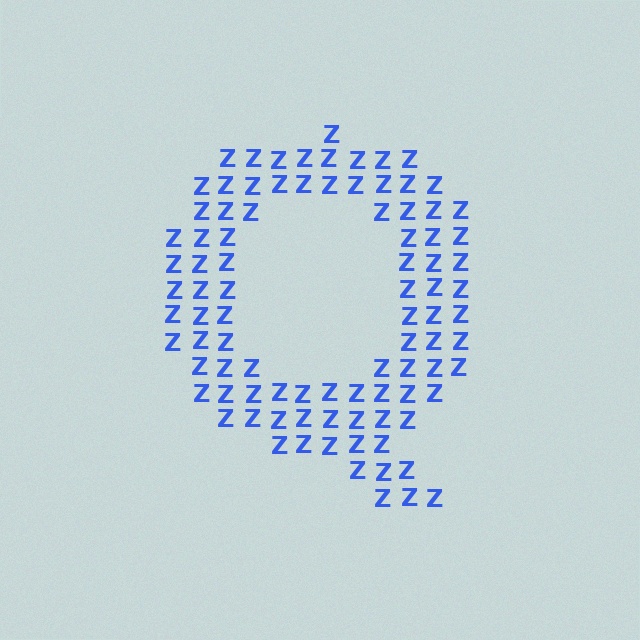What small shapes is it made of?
It is made of small letter Z's.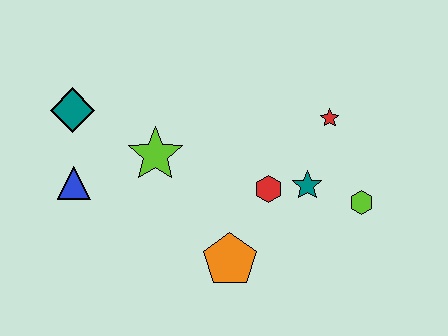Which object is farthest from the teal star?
The teal diamond is farthest from the teal star.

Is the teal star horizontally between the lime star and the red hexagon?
No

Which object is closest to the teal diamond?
The blue triangle is closest to the teal diamond.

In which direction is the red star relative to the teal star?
The red star is above the teal star.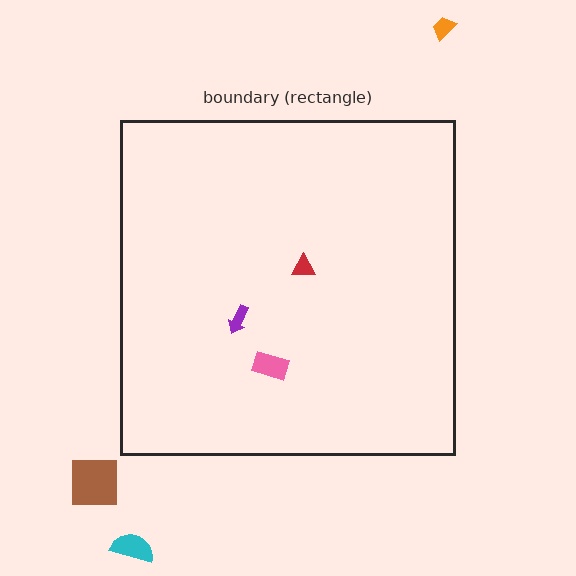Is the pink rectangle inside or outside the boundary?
Inside.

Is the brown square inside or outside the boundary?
Outside.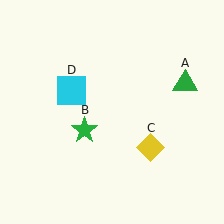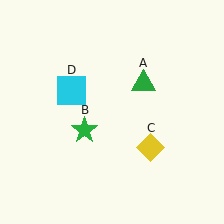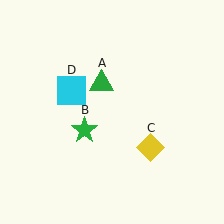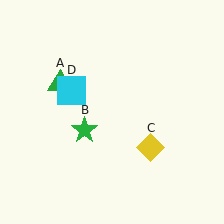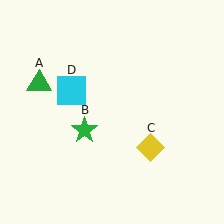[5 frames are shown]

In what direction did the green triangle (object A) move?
The green triangle (object A) moved left.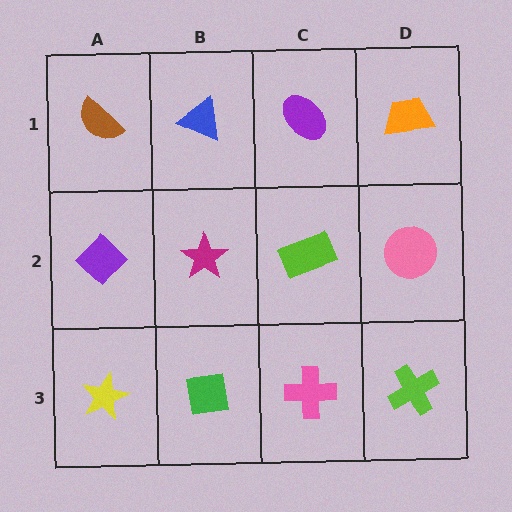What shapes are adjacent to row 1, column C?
A lime rectangle (row 2, column C), a blue triangle (row 1, column B), an orange trapezoid (row 1, column D).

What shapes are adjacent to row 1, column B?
A magenta star (row 2, column B), a brown semicircle (row 1, column A), a purple ellipse (row 1, column C).